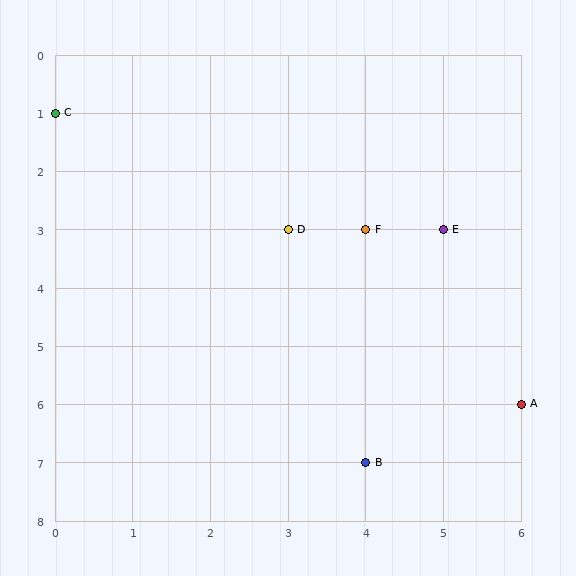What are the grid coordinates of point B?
Point B is at grid coordinates (4, 7).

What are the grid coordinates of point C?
Point C is at grid coordinates (0, 1).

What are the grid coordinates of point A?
Point A is at grid coordinates (6, 6).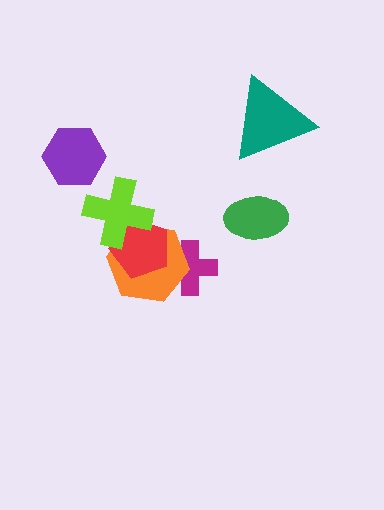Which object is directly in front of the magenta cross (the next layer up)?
The orange hexagon is directly in front of the magenta cross.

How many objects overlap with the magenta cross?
2 objects overlap with the magenta cross.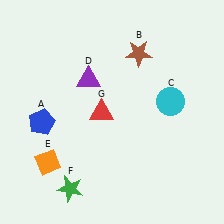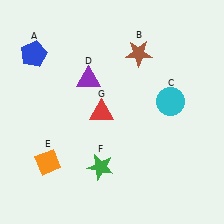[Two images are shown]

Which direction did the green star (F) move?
The green star (F) moved right.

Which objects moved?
The objects that moved are: the blue pentagon (A), the green star (F).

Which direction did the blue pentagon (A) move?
The blue pentagon (A) moved up.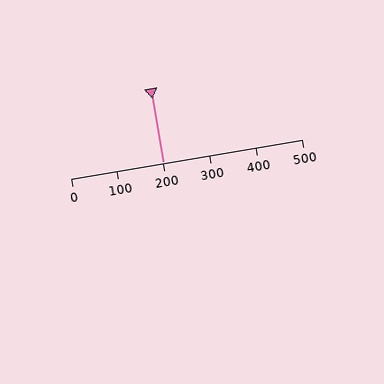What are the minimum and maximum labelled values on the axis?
The axis runs from 0 to 500.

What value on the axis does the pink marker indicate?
The marker indicates approximately 200.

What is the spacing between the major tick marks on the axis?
The major ticks are spaced 100 apart.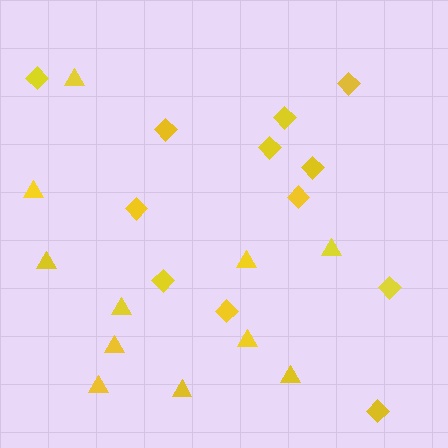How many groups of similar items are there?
There are 2 groups: one group of triangles (11) and one group of diamonds (12).